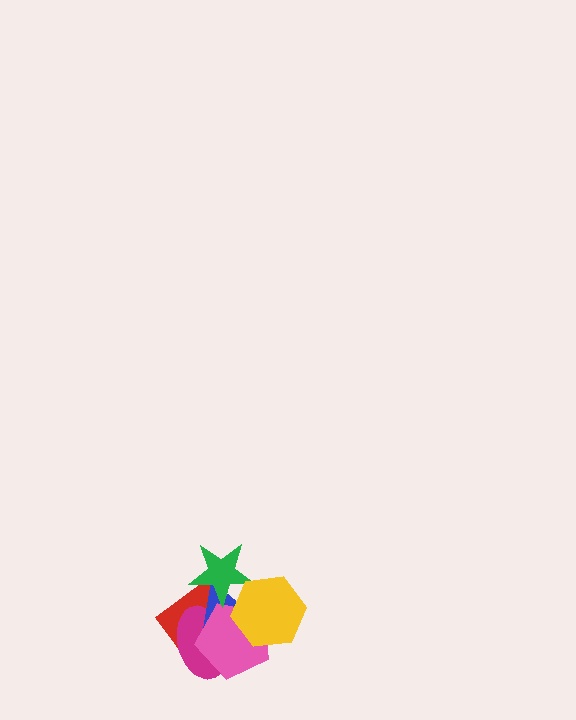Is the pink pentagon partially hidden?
Yes, it is partially covered by another shape.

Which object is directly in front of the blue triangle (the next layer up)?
The pink pentagon is directly in front of the blue triangle.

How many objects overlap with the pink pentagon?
4 objects overlap with the pink pentagon.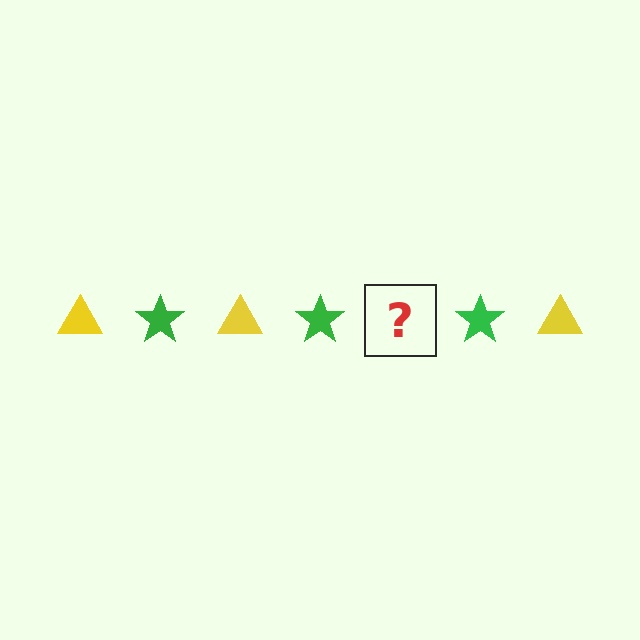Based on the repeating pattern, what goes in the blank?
The blank should be a yellow triangle.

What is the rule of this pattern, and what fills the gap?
The rule is that the pattern alternates between yellow triangle and green star. The gap should be filled with a yellow triangle.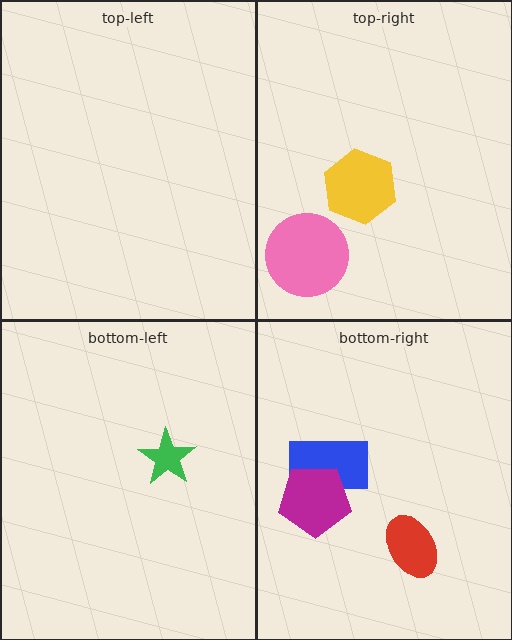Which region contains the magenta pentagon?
The bottom-right region.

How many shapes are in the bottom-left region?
1.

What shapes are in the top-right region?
The pink circle, the yellow hexagon.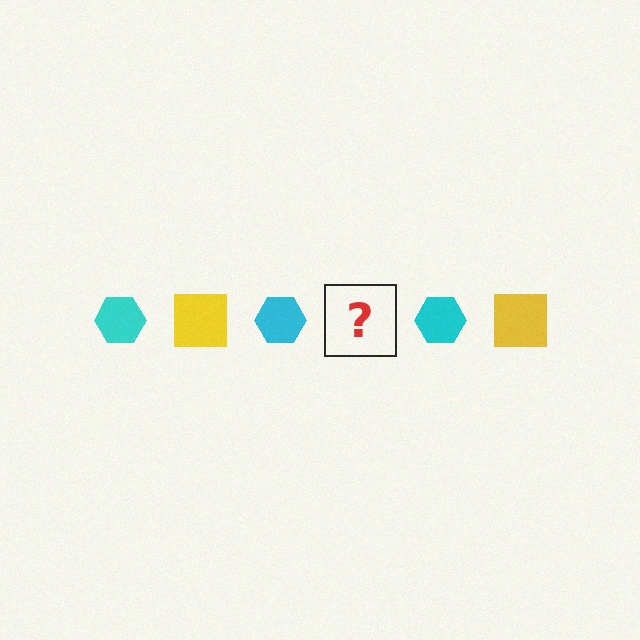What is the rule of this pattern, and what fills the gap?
The rule is that the pattern alternates between cyan hexagon and yellow square. The gap should be filled with a yellow square.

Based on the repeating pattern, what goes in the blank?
The blank should be a yellow square.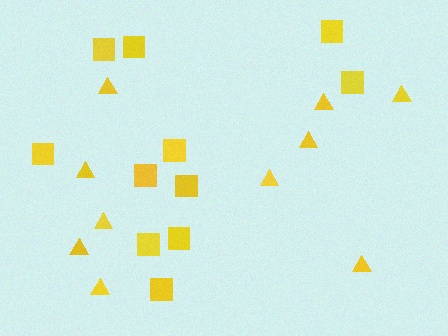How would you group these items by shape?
There are 2 groups: one group of triangles (10) and one group of squares (11).